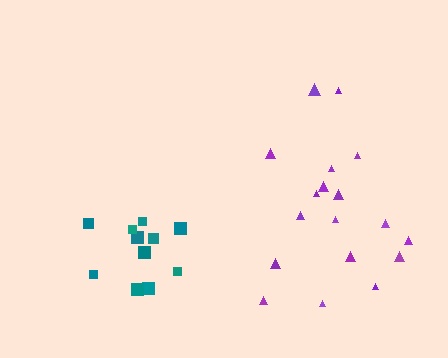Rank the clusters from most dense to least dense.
teal, purple.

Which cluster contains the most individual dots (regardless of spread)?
Purple (18).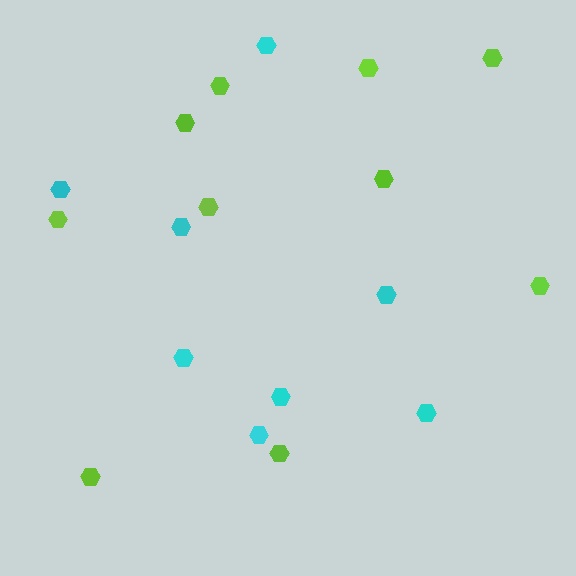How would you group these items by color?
There are 2 groups: one group of lime hexagons (10) and one group of cyan hexagons (8).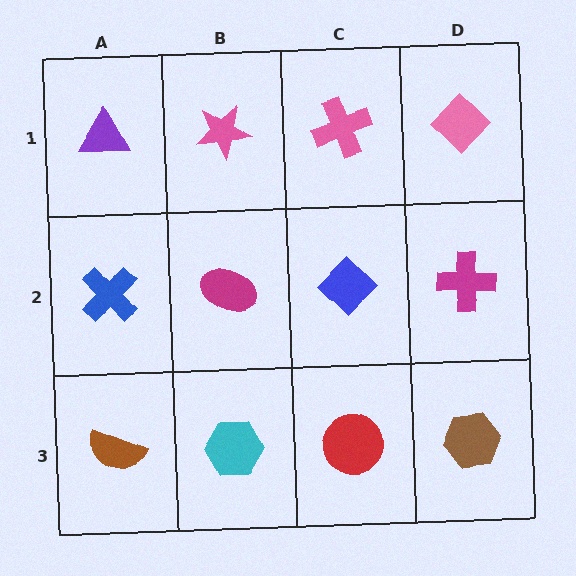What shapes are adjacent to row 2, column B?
A pink star (row 1, column B), a cyan hexagon (row 3, column B), a blue cross (row 2, column A), a blue diamond (row 2, column C).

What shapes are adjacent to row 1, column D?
A magenta cross (row 2, column D), a pink cross (row 1, column C).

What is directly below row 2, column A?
A brown semicircle.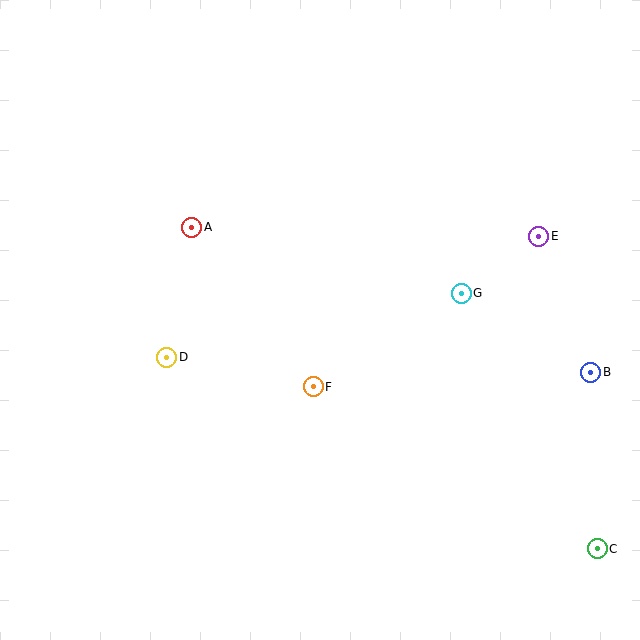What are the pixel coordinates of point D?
Point D is at (167, 357).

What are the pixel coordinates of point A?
Point A is at (192, 227).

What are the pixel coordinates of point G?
Point G is at (461, 293).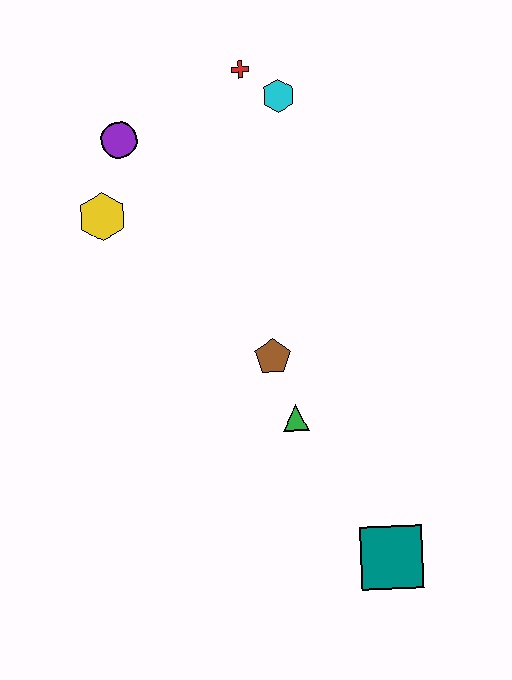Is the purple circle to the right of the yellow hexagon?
Yes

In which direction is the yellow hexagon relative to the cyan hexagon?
The yellow hexagon is to the left of the cyan hexagon.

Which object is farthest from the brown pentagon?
The red cross is farthest from the brown pentagon.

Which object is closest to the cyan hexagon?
The red cross is closest to the cyan hexagon.